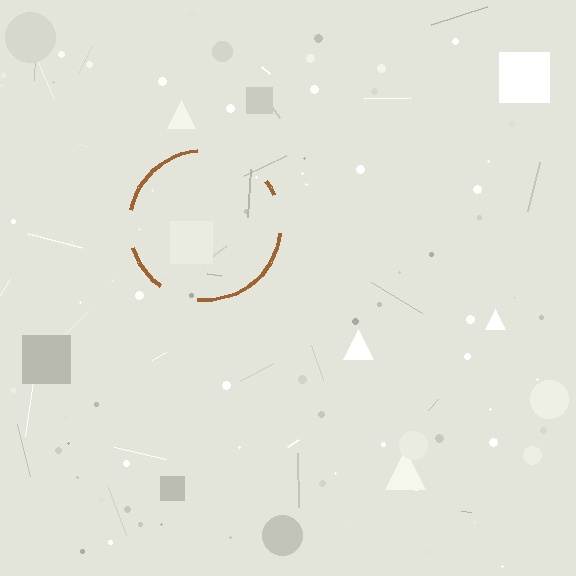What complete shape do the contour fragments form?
The contour fragments form a circle.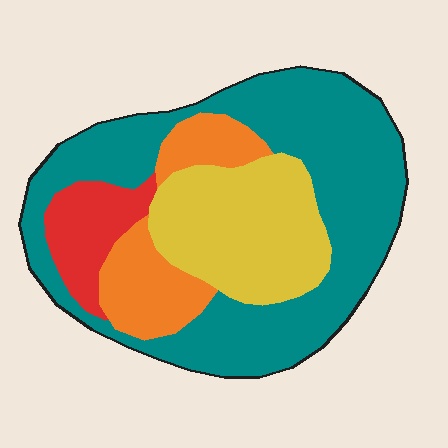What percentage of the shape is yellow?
Yellow takes up about one quarter (1/4) of the shape.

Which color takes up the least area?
Red, at roughly 10%.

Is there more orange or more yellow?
Yellow.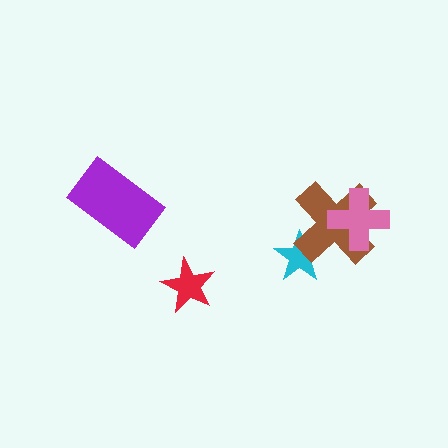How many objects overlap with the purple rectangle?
0 objects overlap with the purple rectangle.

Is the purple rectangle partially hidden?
No, no other shape covers it.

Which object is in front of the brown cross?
The pink cross is in front of the brown cross.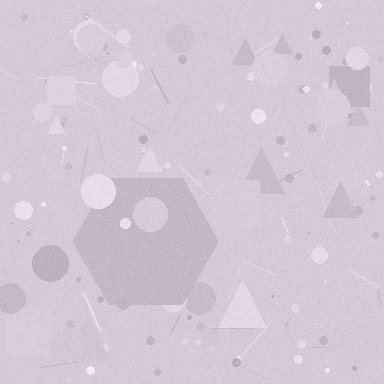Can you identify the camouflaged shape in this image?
The camouflaged shape is a hexagon.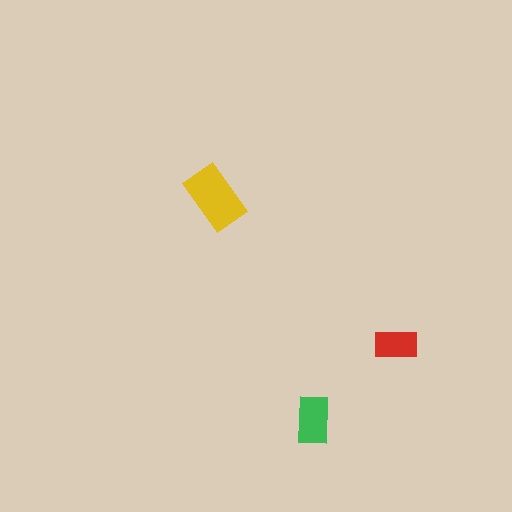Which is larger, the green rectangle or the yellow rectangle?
The yellow one.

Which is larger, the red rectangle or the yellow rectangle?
The yellow one.